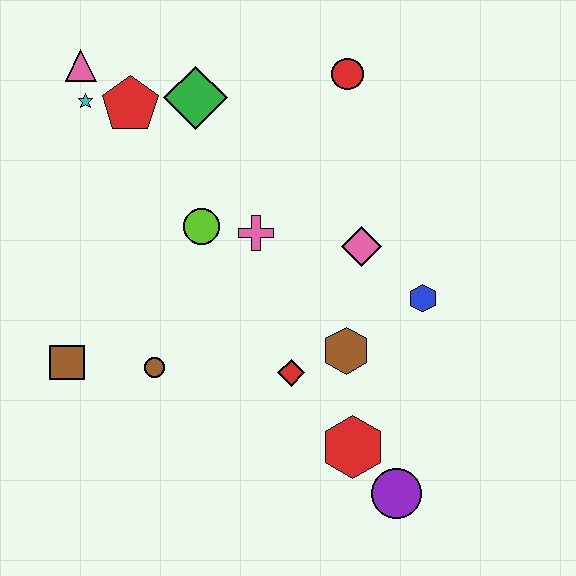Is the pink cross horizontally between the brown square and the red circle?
Yes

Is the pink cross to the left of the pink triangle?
No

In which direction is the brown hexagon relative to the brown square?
The brown hexagon is to the right of the brown square.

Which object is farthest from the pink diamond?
The pink triangle is farthest from the pink diamond.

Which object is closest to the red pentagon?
The cyan star is closest to the red pentagon.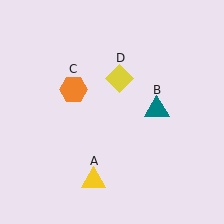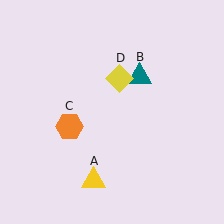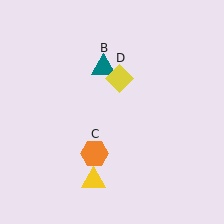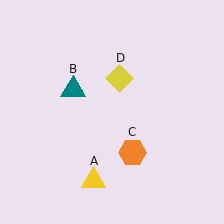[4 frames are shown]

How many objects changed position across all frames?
2 objects changed position: teal triangle (object B), orange hexagon (object C).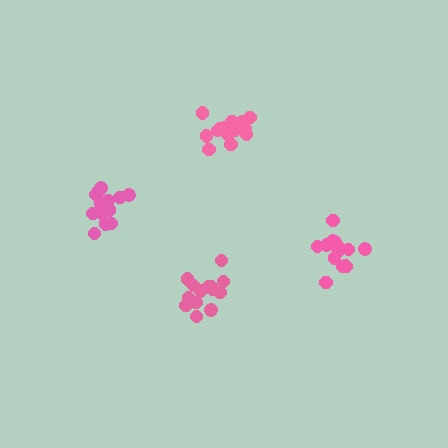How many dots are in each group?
Group 1: 16 dots, Group 2: 17 dots, Group 3: 15 dots, Group 4: 15 dots (63 total).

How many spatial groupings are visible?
There are 4 spatial groupings.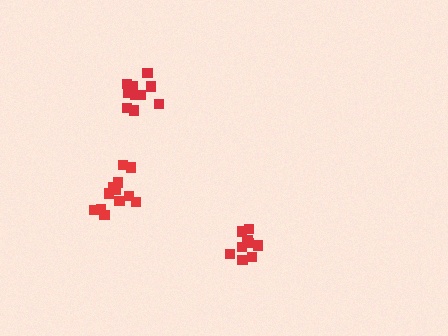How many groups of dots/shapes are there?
There are 3 groups.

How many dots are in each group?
Group 1: 12 dots, Group 2: 10 dots, Group 3: 9 dots (31 total).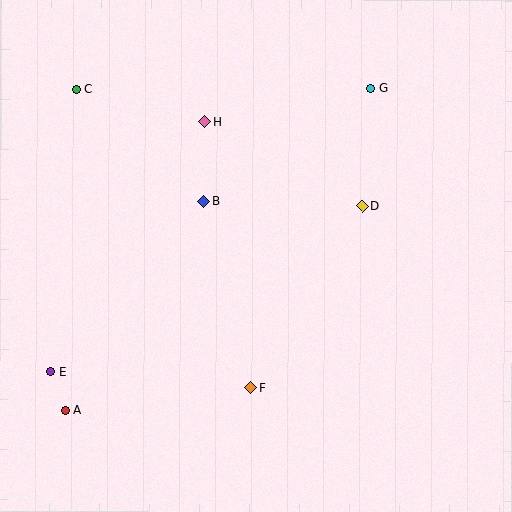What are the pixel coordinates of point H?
Point H is at (205, 122).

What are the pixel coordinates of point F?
Point F is at (251, 388).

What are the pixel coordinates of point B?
Point B is at (204, 201).